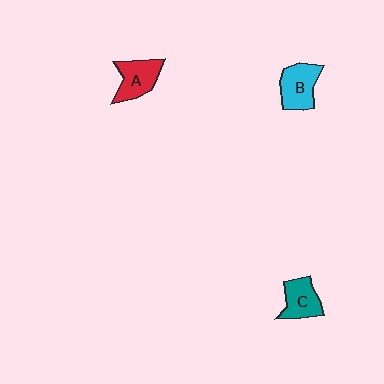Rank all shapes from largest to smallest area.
From largest to smallest: B (cyan), A (red), C (teal).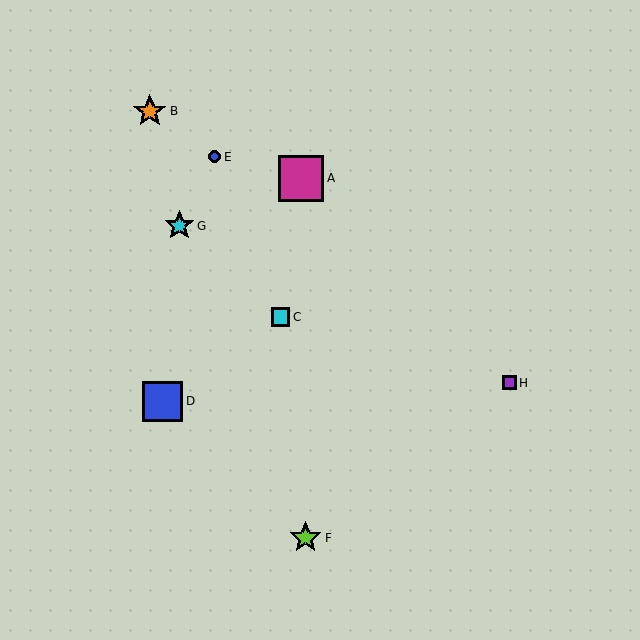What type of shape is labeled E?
Shape E is a blue circle.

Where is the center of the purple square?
The center of the purple square is at (510, 383).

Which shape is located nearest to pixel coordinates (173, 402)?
The blue square (labeled D) at (163, 401) is nearest to that location.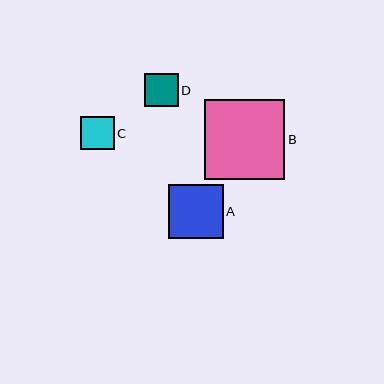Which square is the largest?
Square B is the largest with a size of approximately 80 pixels.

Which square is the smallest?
Square C is the smallest with a size of approximately 33 pixels.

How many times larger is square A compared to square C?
Square A is approximately 1.6 times the size of square C.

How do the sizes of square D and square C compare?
Square D and square C are approximately the same size.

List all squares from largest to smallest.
From largest to smallest: B, A, D, C.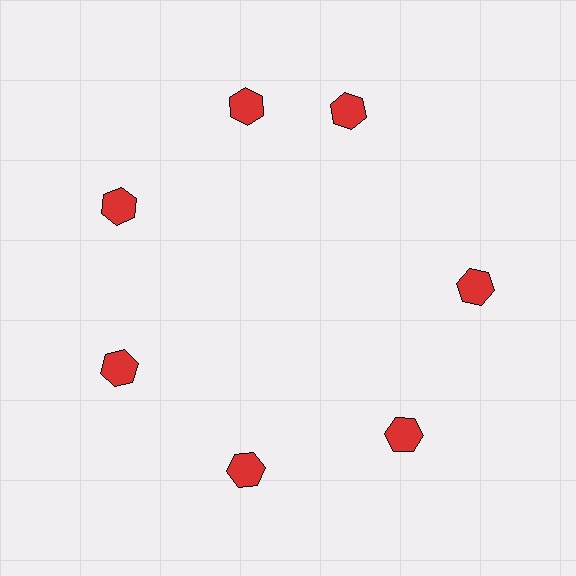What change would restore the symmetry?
The symmetry would be restored by rotating it back into even spacing with its neighbors so that all 7 hexagons sit at equal angles and equal distance from the center.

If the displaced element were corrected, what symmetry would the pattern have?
It would have 7-fold rotational symmetry — the pattern would map onto itself every 51 degrees.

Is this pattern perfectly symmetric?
No. The 7 red hexagons are arranged in a ring, but one element near the 1 o'clock position is rotated out of alignment along the ring, breaking the 7-fold rotational symmetry.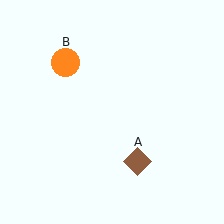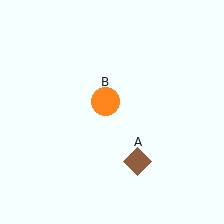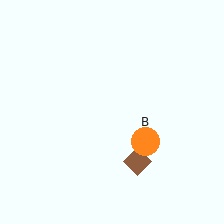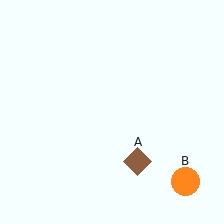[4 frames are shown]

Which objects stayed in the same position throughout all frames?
Brown diamond (object A) remained stationary.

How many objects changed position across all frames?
1 object changed position: orange circle (object B).